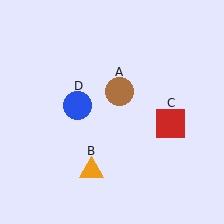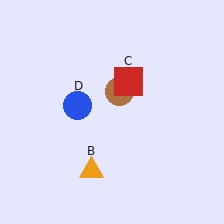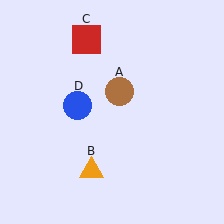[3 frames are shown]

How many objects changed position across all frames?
1 object changed position: red square (object C).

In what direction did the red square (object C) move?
The red square (object C) moved up and to the left.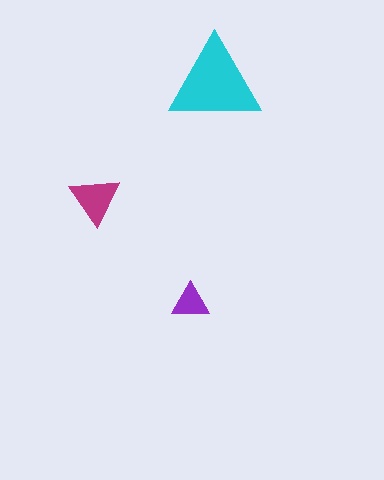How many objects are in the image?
There are 3 objects in the image.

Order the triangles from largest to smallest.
the cyan one, the magenta one, the purple one.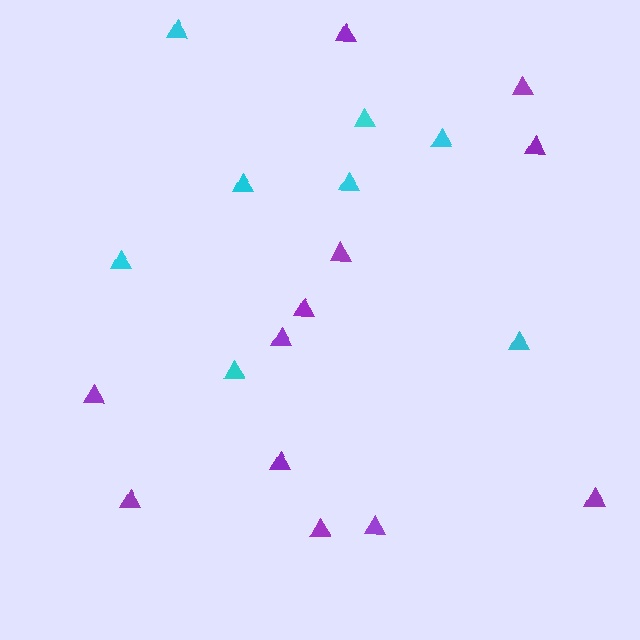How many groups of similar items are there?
There are 2 groups: one group of purple triangles (12) and one group of cyan triangles (8).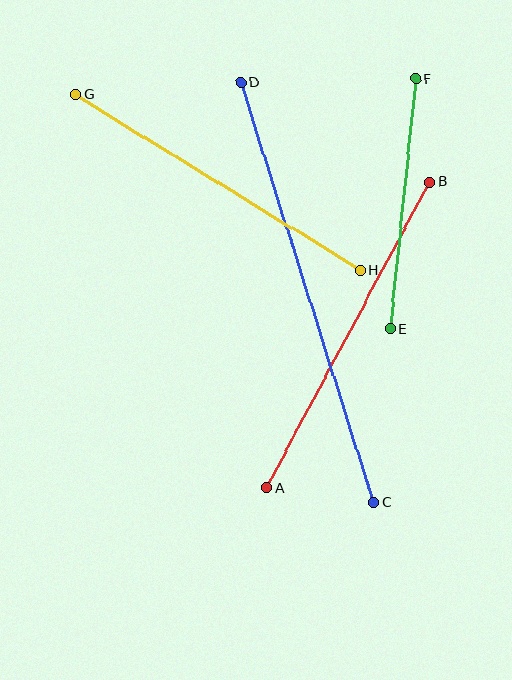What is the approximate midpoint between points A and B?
The midpoint is at approximately (348, 335) pixels.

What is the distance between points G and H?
The distance is approximately 334 pixels.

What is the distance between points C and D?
The distance is approximately 441 pixels.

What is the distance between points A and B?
The distance is approximately 346 pixels.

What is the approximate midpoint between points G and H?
The midpoint is at approximately (218, 183) pixels.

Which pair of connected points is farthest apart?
Points C and D are farthest apart.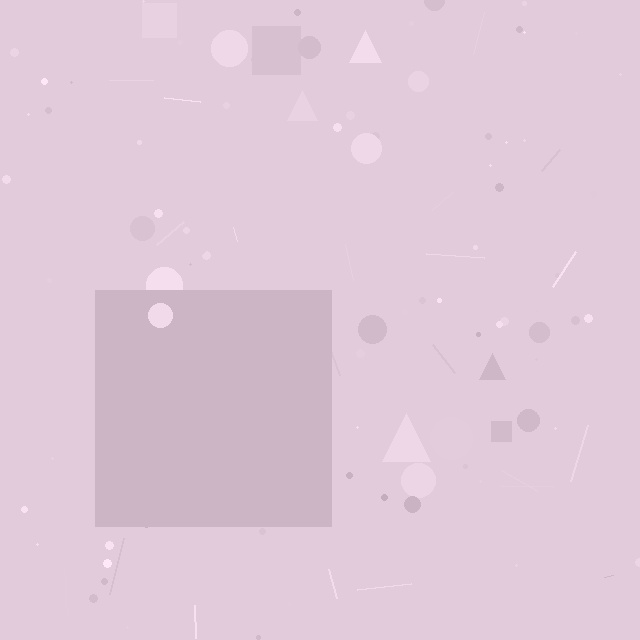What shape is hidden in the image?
A square is hidden in the image.